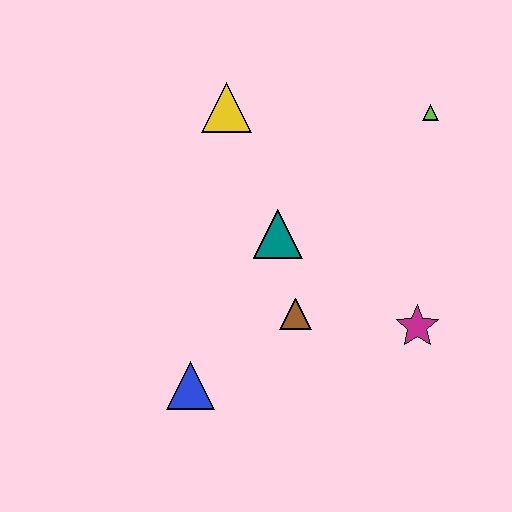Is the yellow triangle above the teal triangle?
Yes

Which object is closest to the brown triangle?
The teal triangle is closest to the brown triangle.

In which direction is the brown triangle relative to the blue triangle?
The brown triangle is to the right of the blue triangle.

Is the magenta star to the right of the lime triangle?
No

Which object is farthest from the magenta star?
The yellow triangle is farthest from the magenta star.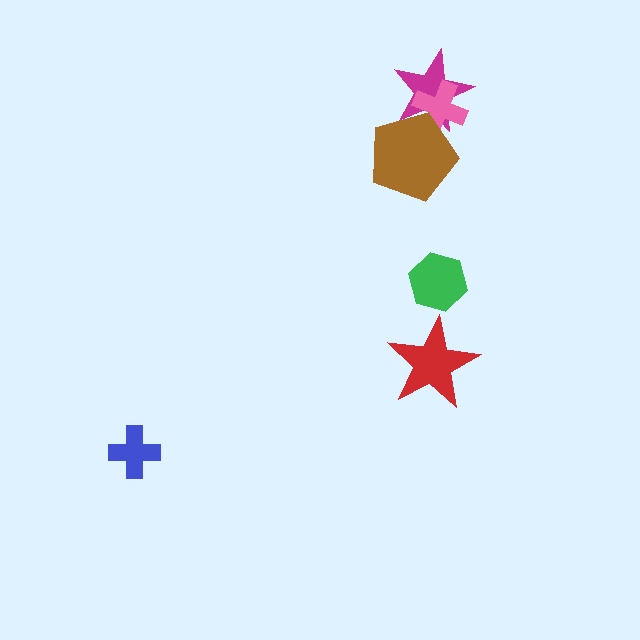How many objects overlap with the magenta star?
2 objects overlap with the magenta star.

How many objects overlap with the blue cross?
0 objects overlap with the blue cross.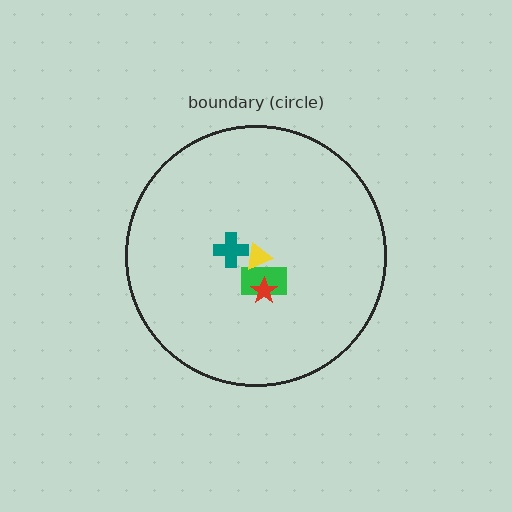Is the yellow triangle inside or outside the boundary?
Inside.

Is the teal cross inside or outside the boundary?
Inside.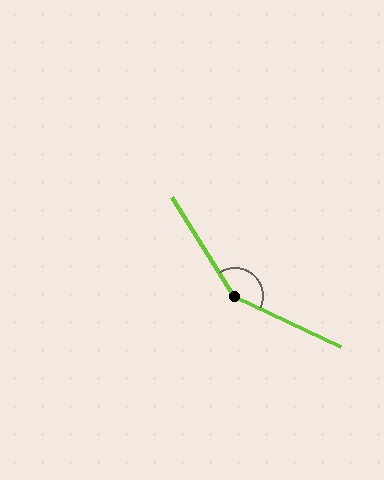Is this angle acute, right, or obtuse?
It is obtuse.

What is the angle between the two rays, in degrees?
Approximately 148 degrees.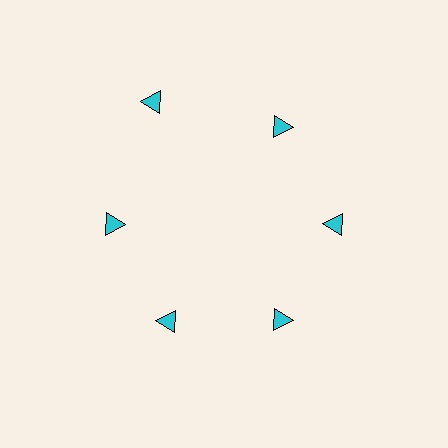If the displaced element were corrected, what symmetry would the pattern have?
It would have 6-fold rotational symmetry — the pattern would map onto itself every 60 degrees.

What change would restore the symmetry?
The symmetry would be restored by moving it inward, back onto the ring so that all 6 triangles sit at equal angles and equal distance from the center.